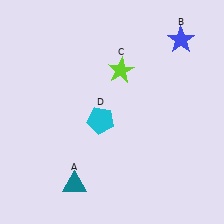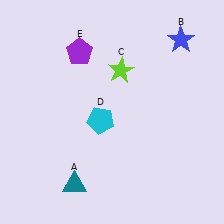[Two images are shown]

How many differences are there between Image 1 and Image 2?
There is 1 difference between the two images.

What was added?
A purple pentagon (E) was added in Image 2.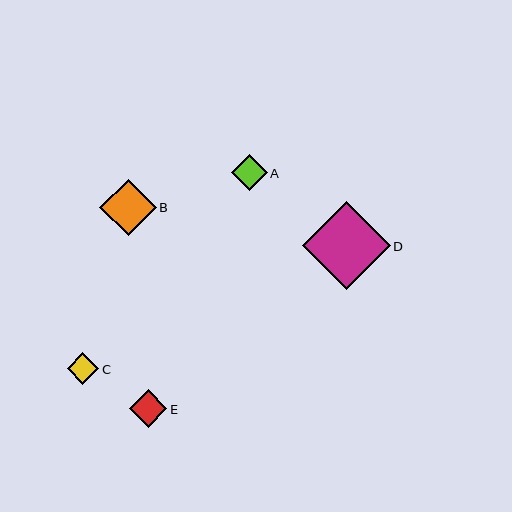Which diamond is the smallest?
Diamond C is the smallest with a size of approximately 32 pixels.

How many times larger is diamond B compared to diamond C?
Diamond B is approximately 1.8 times the size of diamond C.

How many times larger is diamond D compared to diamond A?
Diamond D is approximately 2.4 times the size of diamond A.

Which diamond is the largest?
Diamond D is the largest with a size of approximately 87 pixels.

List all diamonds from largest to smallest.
From largest to smallest: D, B, E, A, C.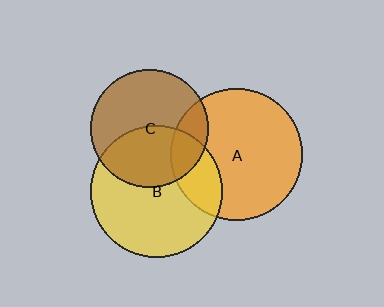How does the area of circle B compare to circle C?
Approximately 1.2 times.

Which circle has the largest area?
Circle B (yellow).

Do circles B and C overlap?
Yes.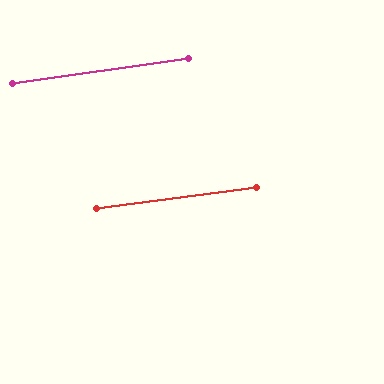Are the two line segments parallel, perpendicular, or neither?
Parallel — their directions differ by only 0.7°.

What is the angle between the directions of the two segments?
Approximately 1 degree.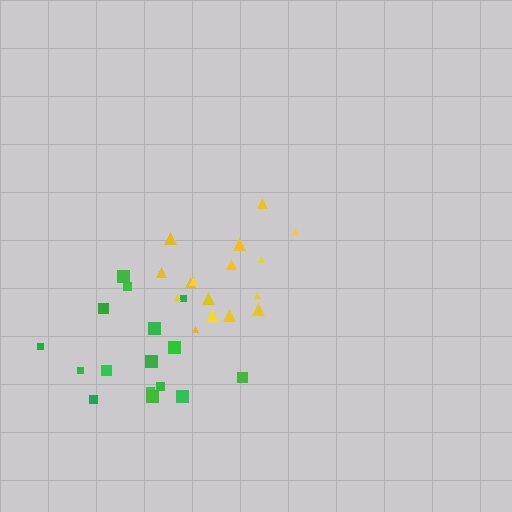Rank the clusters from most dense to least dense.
yellow, green.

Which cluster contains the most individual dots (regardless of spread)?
Green (16).